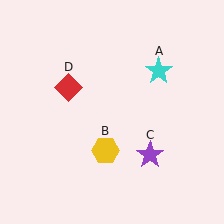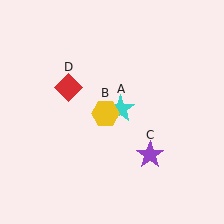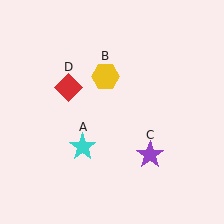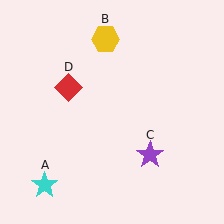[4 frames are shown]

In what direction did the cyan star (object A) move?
The cyan star (object A) moved down and to the left.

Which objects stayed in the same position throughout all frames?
Purple star (object C) and red diamond (object D) remained stationary.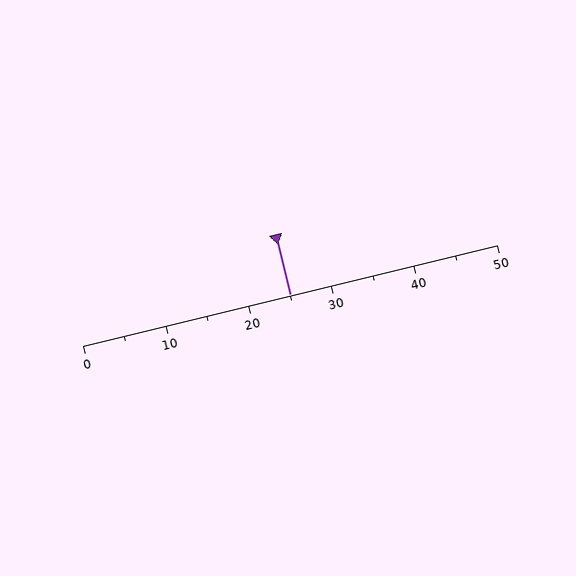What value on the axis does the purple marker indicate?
The marker indicates approximately 25.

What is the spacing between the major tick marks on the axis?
The major ticks are spaced 10 apart.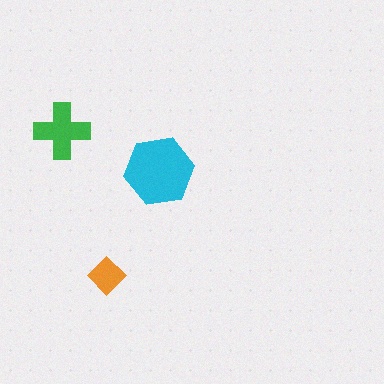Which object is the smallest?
The orange diamond.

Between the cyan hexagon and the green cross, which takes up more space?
The cyan hexagon.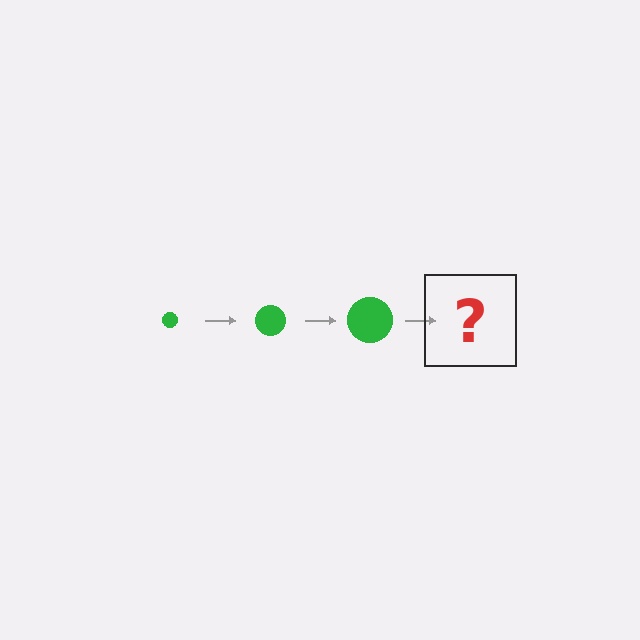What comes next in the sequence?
The next element should be a green circle, larger than the previous one.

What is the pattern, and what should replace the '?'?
The pattern is that the circle gets progressively larger each step. The '?' should be a green circle, larger than the previous one.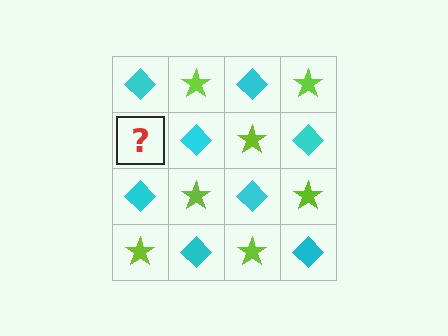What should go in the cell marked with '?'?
The missing cell should contain a lime star.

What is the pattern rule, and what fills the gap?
The rule is that it alternates cyan diamond and lime star in a checkerboard pattern. The gap should be filled with a lime star.